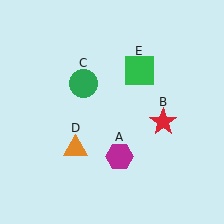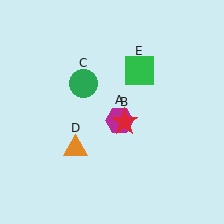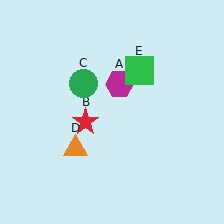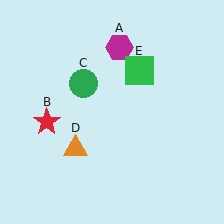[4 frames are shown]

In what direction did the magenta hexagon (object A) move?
The magenta hexagon (object A) moved up.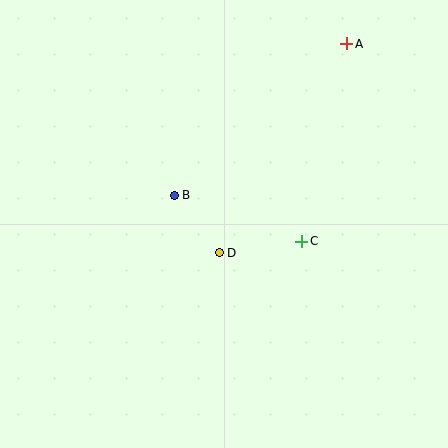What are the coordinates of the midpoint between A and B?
The midpoint between A and B is at (260, 119).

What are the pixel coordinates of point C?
Point C is at (302, 241).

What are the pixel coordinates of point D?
Point D is at (219, 253).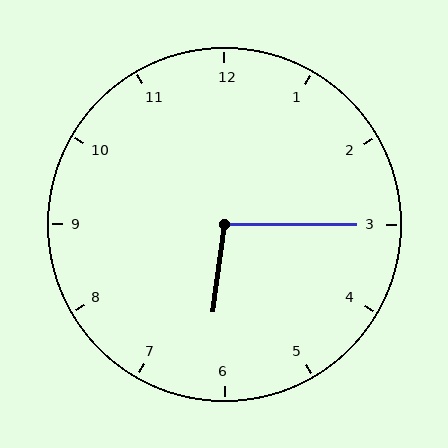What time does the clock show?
6:15.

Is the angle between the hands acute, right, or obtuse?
It is obtuse.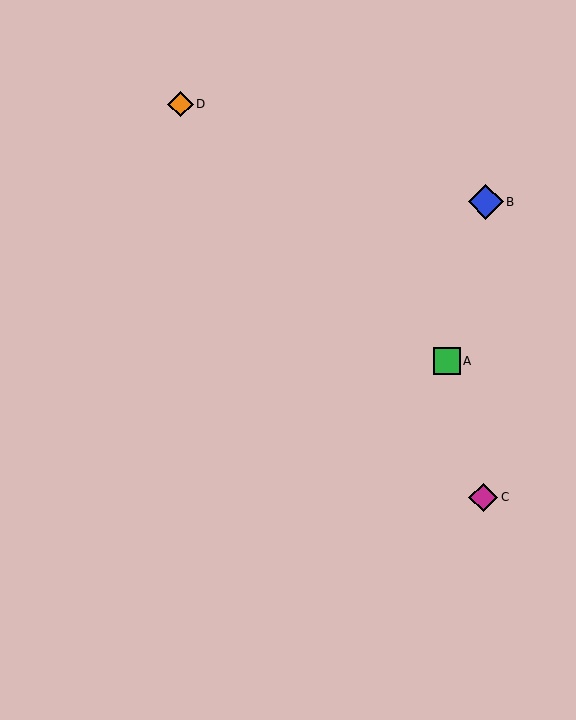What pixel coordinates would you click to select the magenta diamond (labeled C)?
Click at (483, 497) to select the magenta diamond C.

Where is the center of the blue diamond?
The center of the blue diamond is at (486, 202).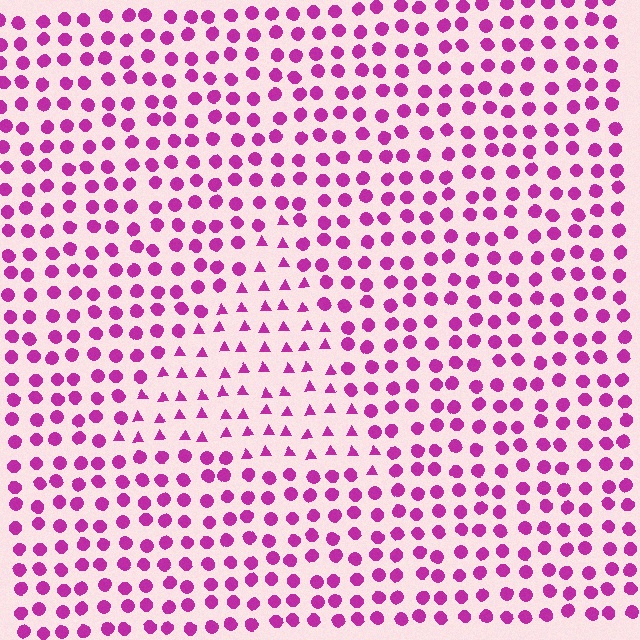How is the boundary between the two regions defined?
The boundary is defined by a change in element shape: triangles inside vs. circles outside. All elements share the same color and spacing.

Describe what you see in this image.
The image is filled with small magenta elements arranged in a uniform grid. A triangle-shaped region contains triangles, while the surrounding area contains circles. The boundary is defined purely by the change in element shape.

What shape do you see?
I see a triangle.